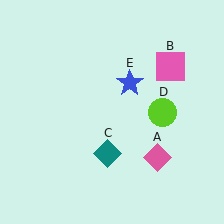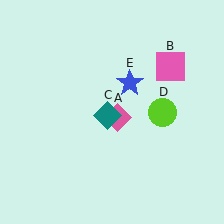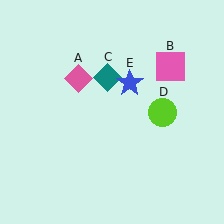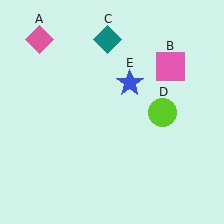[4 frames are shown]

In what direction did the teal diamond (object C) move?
The teal diamond (object C) moved up.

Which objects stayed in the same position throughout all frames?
Pink square (object B) and lime circle (object D) and blue star (object E) remained stationary.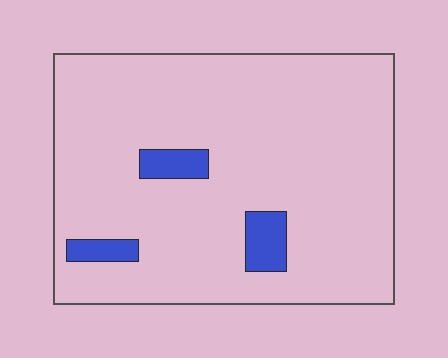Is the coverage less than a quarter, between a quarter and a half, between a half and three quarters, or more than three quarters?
Less than a quarter.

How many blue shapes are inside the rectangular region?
3.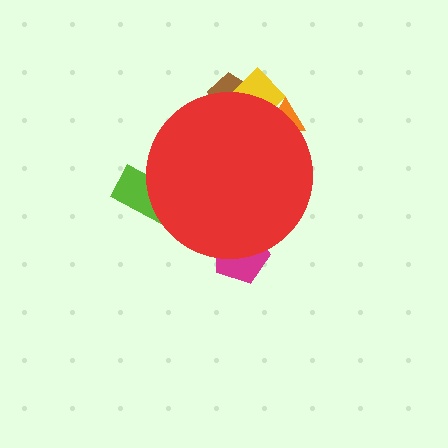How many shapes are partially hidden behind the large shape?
5 shapes are partially hidden.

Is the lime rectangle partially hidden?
Yes, the lime rectangle is partially hidden behind the red circle.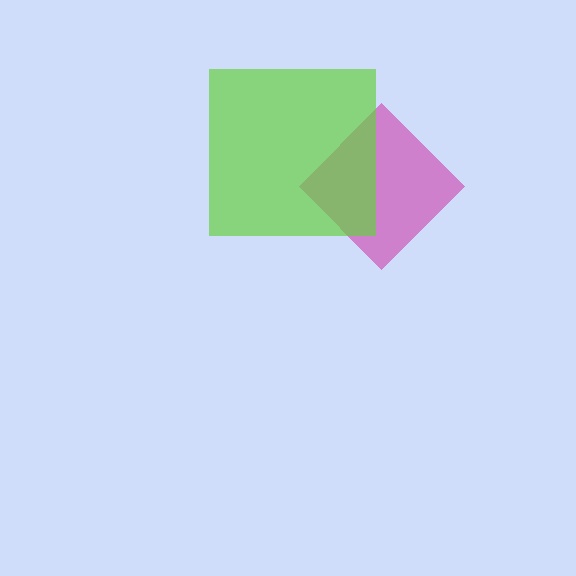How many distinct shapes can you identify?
There are 2 distinct shapes: a magenta diamond, a lime square.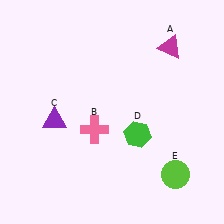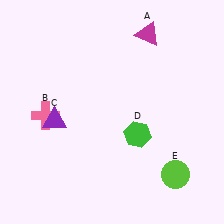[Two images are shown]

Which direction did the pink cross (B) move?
The pink cross (B) moved left.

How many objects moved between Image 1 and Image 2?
2 objects moved between the two images.